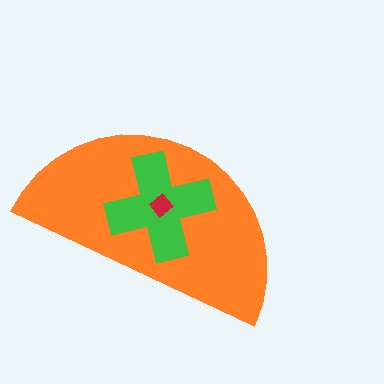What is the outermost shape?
The orange semicircle.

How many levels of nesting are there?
3.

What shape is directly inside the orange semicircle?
The green cross.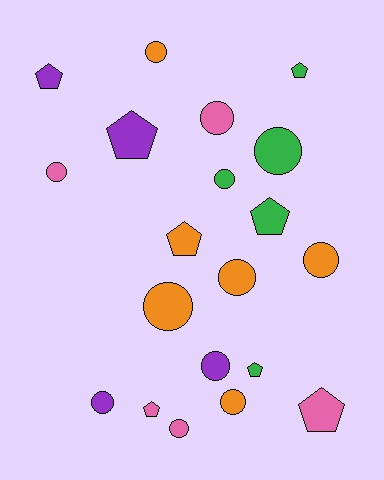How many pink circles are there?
There are 3 pink circles.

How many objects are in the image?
There are 20 objects.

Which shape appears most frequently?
Circle, with 12 objects.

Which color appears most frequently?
Orange, with 6 objects.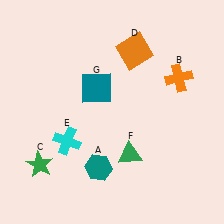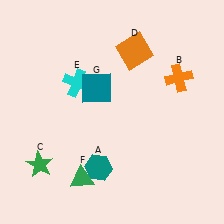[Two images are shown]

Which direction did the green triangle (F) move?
The green triangle (F) moved left.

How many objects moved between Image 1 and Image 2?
2 objects moved between the two images.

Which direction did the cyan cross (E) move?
The cyan cross (E) moved up.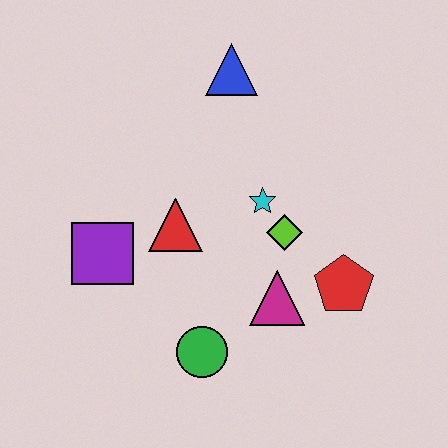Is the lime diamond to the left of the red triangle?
No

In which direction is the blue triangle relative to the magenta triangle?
The blue triangle is above the magenta triangle.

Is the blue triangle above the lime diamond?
Yes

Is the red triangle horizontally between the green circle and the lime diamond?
No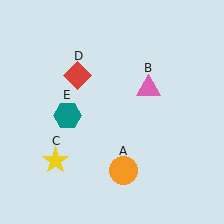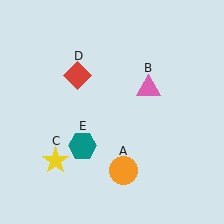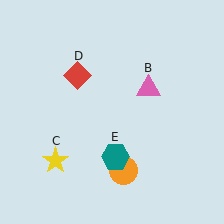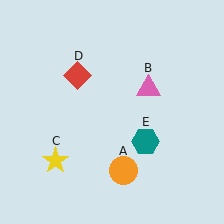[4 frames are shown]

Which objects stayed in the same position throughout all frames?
Orange circle (object A) and pink triangle (object B) and yellow star (object C) and red diamond (object D) remained stationary.